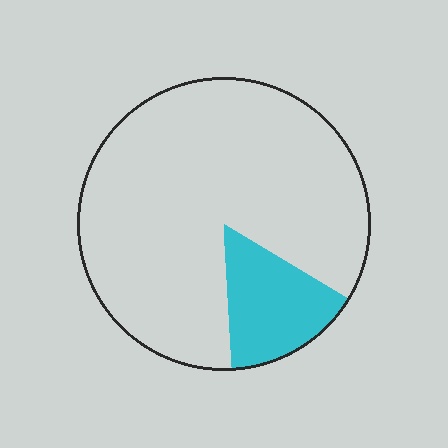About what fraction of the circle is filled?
About one sixth (1/6).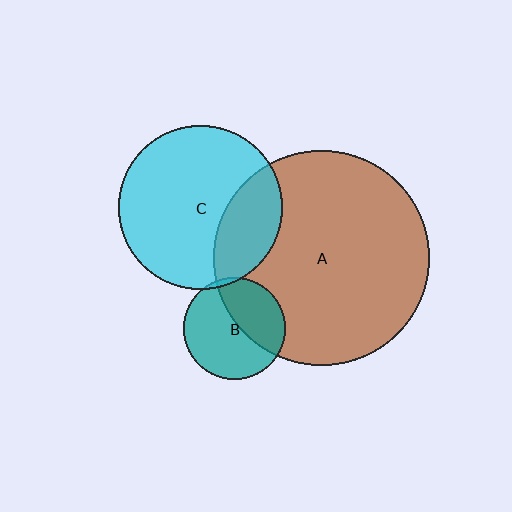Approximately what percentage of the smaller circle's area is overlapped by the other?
Approximately 25%.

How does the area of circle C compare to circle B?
Approximately 2.6 times.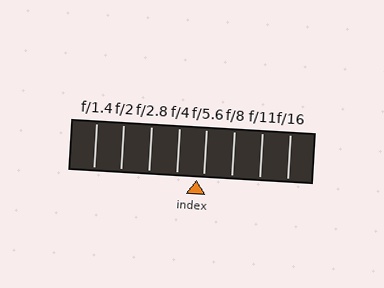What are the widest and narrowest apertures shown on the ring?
The widest aperture shown is f/1.4 and the narrowest is f/16.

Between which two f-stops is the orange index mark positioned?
The index mark is between f/4 and f/5.6.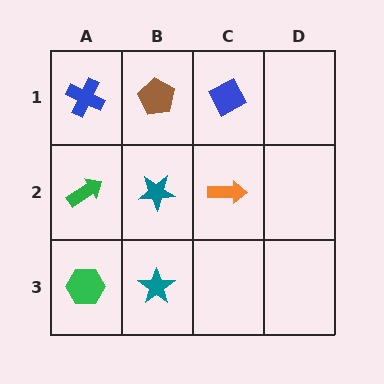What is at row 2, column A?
A green arrow.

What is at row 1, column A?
A blue cross.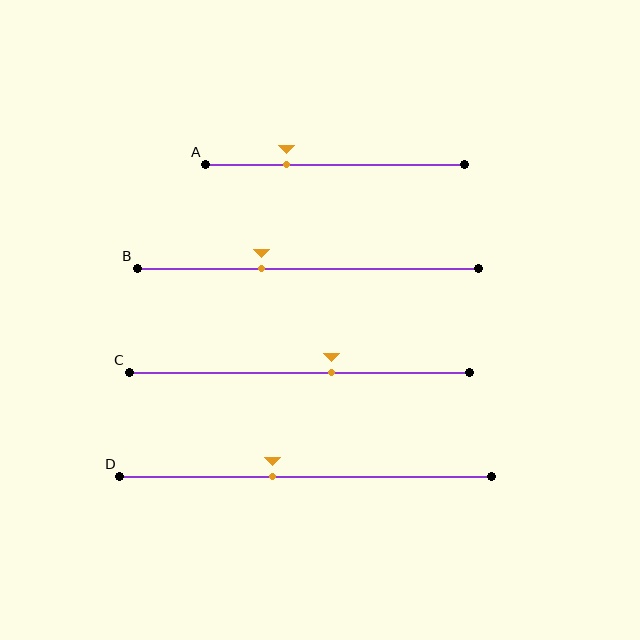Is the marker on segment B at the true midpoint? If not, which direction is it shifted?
No, the marker on segment B is shifted to the left by about 14% of the segment length.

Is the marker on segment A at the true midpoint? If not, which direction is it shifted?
No, the marker on segment A is shifted to the left by about 19% of the segment length.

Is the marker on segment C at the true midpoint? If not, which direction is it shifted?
No, the marker on segment C is shifted to the right by about 9% of the segment length.